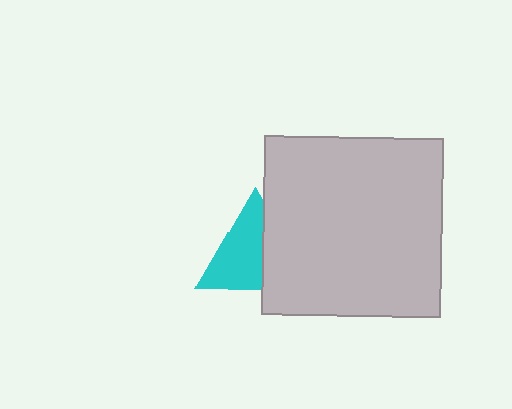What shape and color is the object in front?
The object in front is a light gray square.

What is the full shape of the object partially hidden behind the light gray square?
The partially hidden object is a cyan triangle.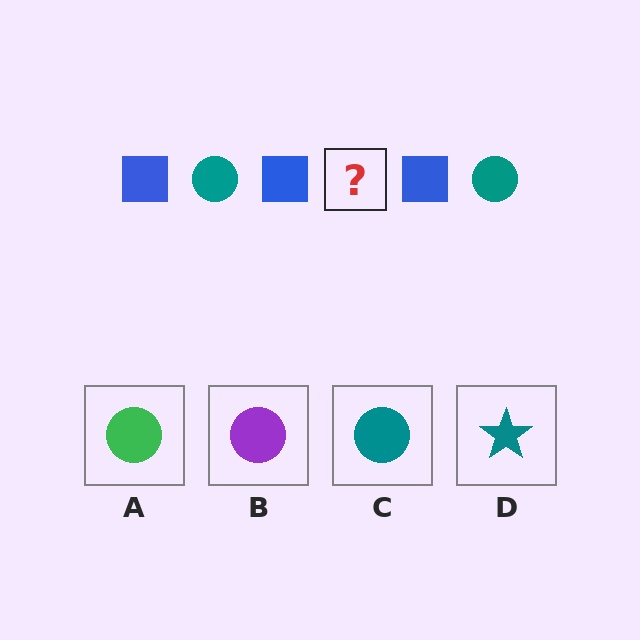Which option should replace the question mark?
Option C.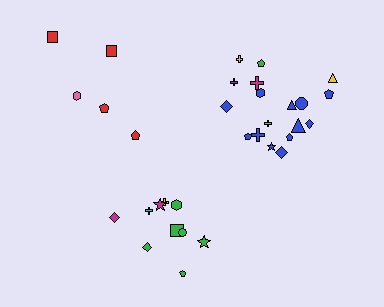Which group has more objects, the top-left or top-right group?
The top-right group.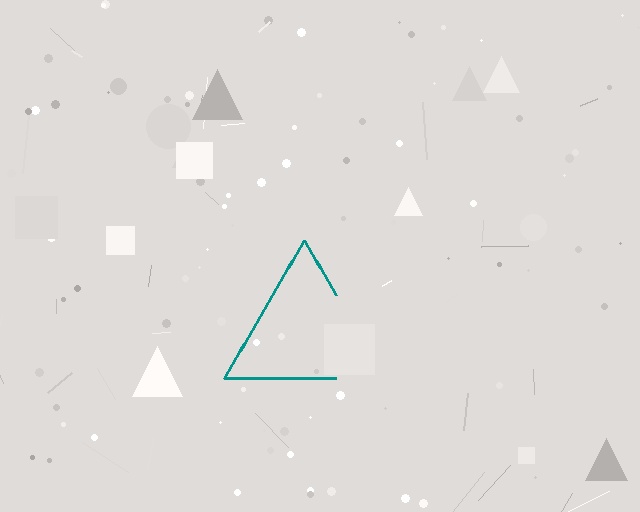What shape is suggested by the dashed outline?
The dashed outline suggests a triangle.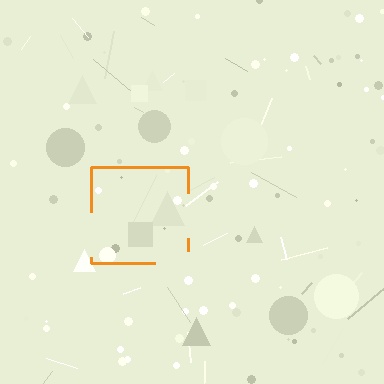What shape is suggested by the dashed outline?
The dashed outline suggests a square.